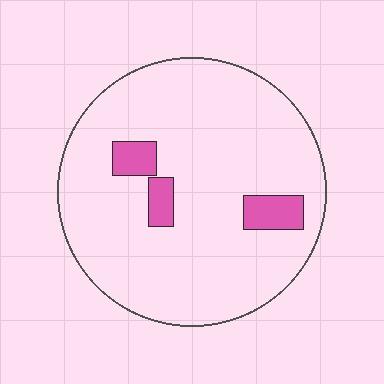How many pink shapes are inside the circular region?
3.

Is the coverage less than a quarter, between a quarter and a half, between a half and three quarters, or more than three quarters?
Less than a quarter.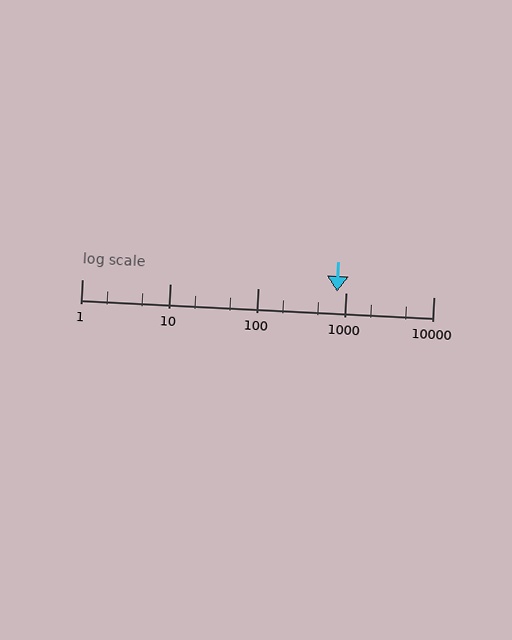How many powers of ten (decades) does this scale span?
The scale spans 4 decades, from 1 to 10000.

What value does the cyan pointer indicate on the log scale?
The pointer indicates approximately 800.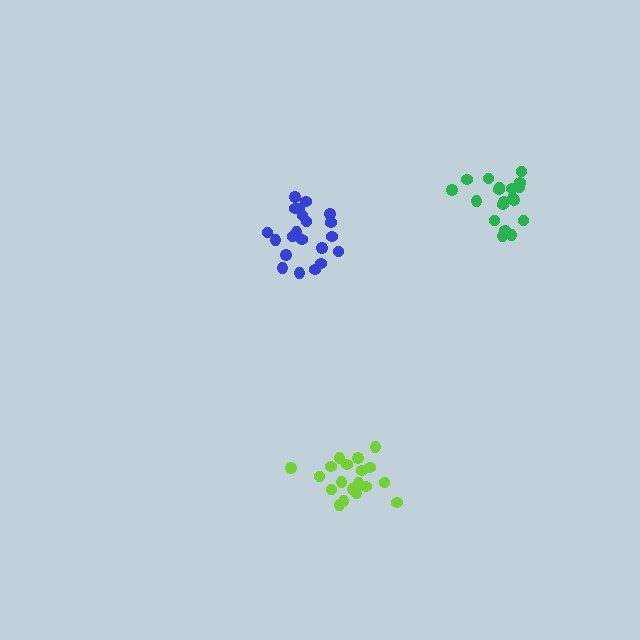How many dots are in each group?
Group 1: 19 dots, Group 2: 21 dots, Group 3: 19 dots (59 total).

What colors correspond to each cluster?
The clusters are colored: lime, blue, green.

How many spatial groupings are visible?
There are 3 spatial groupings.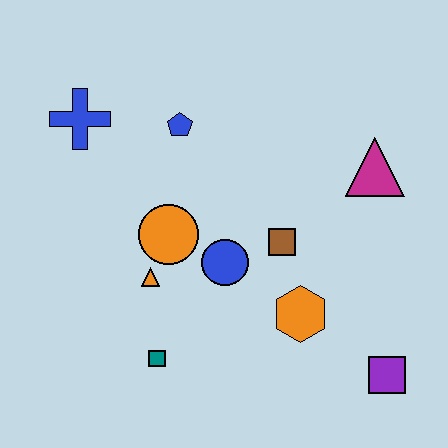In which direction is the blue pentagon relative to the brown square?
The blue pentagon is above the brown square.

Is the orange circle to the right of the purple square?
No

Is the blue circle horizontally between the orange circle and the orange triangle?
No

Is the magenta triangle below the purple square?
No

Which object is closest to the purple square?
The orange hexagon is closest to the purple square.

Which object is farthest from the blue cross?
The purple square is farthest from the blue cross.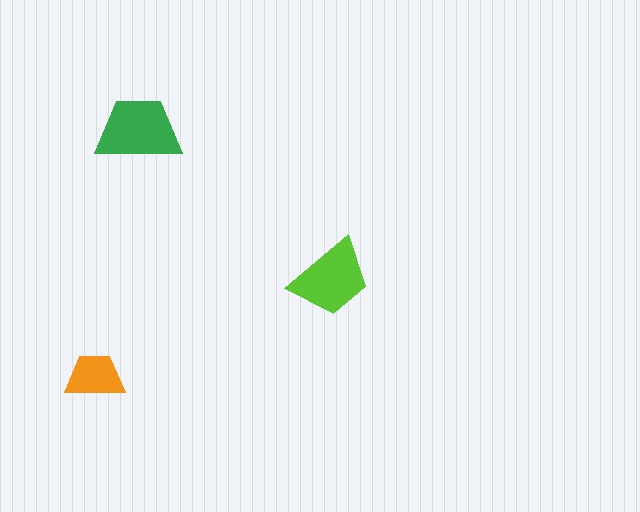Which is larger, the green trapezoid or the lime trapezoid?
The green one.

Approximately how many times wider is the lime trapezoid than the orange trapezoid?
About 1.5 times wider.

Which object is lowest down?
The orange trapezoid is bottommost.